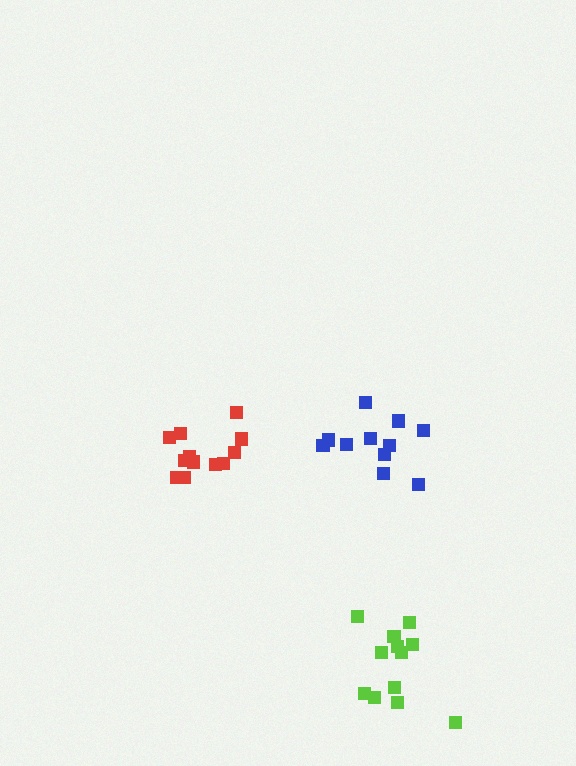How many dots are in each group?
Group 1: 12 dots, Group 2: 12 dots, Group 3: 11 dots (35 total).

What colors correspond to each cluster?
The clusters are colored: lime, red, blue.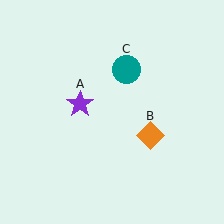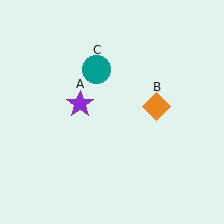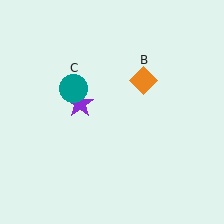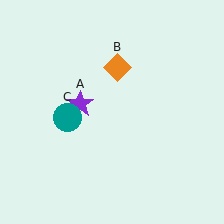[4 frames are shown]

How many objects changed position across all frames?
2 objects changed position: orange diamond (object B), teal circle (object C).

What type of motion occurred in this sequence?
The orange diamond (object B), teal circle (object C) rotated counterclockwise around the center of the scene.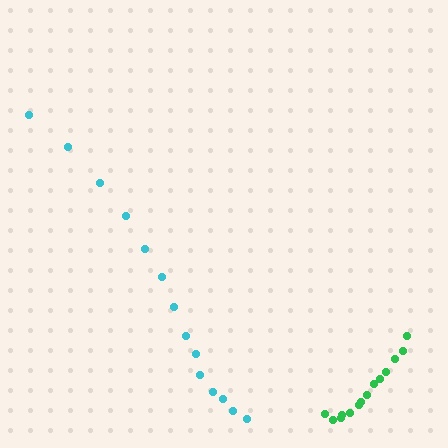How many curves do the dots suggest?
There are 2 distinct paths.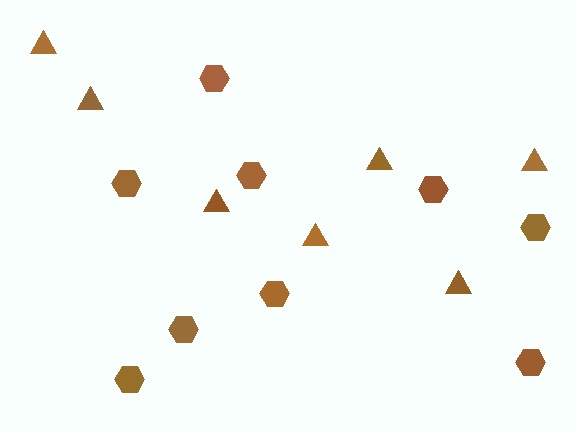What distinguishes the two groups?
There are 2 groups: one group of triangles (7) and one group of hexagons (9).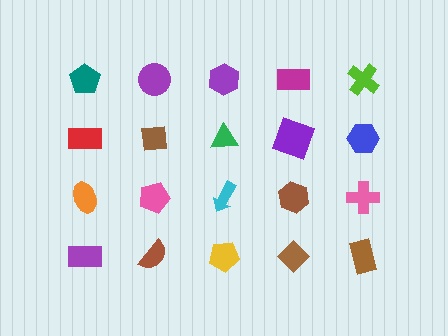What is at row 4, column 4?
A brown diamond.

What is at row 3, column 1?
An orange ellipse.